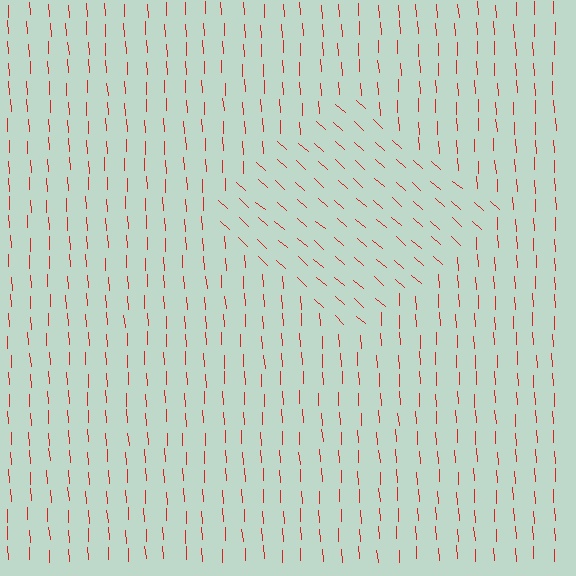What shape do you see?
I see a diamond.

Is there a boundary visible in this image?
Yes, there is a texture boundary formed by a change in line orientation.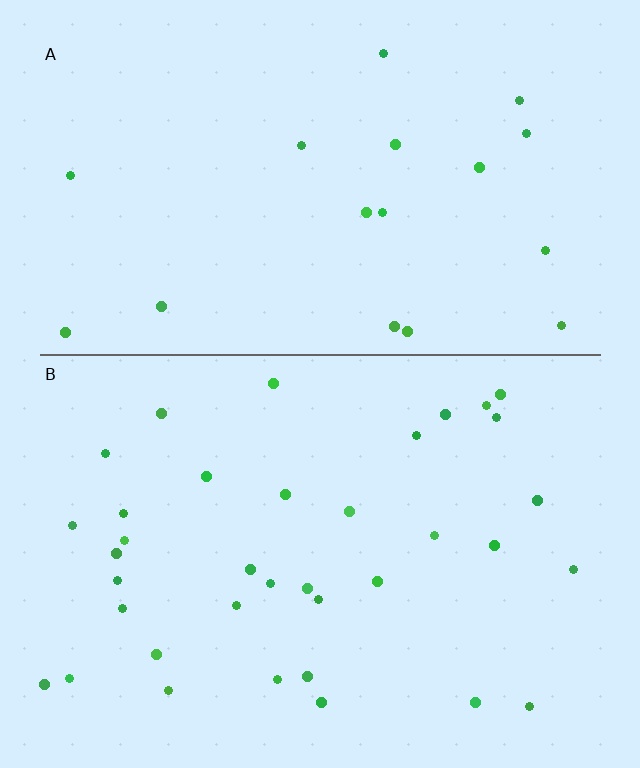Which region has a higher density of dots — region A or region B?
B (the bottom).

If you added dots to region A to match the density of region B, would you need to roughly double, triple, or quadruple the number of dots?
Approximately double.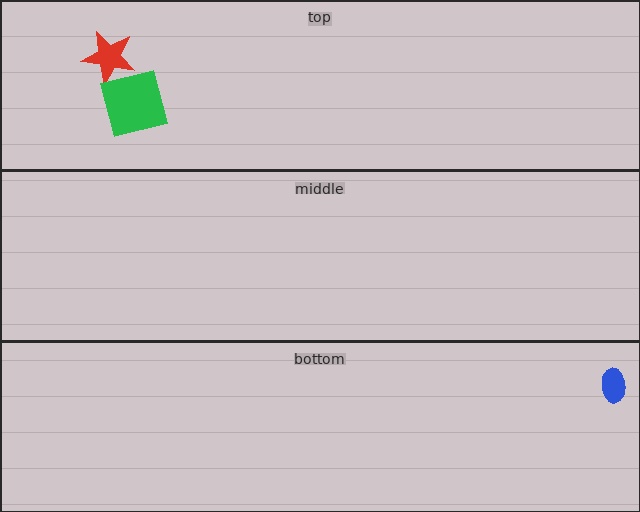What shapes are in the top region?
The red star, the green square.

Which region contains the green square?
The top region.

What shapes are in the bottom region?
The blue ellipse.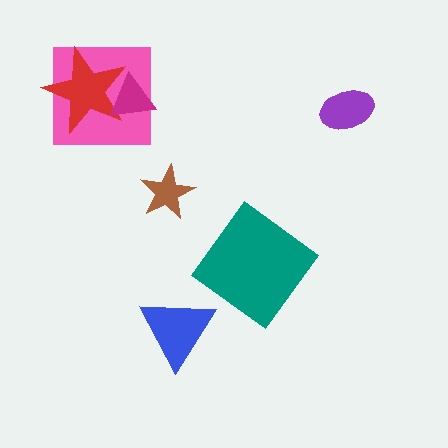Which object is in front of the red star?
The magenta triangle is in front of the red star.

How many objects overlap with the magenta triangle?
2 objects overlap with the magenta triangle.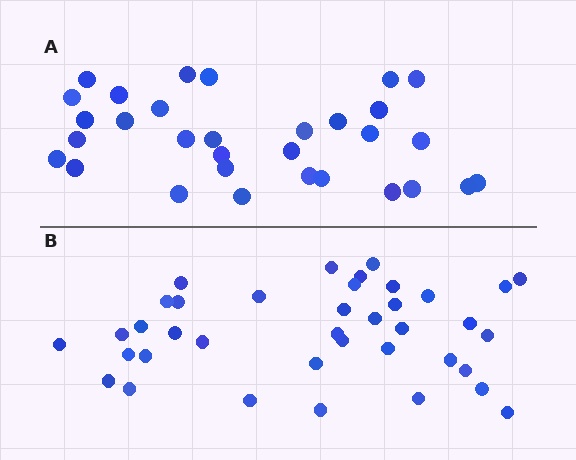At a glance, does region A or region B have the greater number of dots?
Region B (the bottom region) has more dots.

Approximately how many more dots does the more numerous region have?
Region B has roughly 8 or so more dots than region A.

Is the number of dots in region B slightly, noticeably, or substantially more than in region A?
Region B has only slightly more — the two regions are fairly close. The ratio is roughly 1.2 to 1.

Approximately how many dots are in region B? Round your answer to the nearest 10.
About 40 dots. (The exact count is 38, which rounds to 40.)